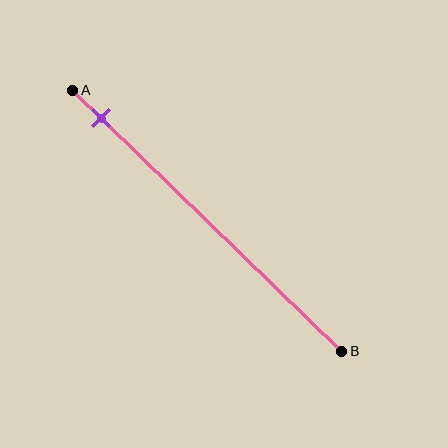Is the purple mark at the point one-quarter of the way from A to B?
No, the mark is at about 10% from A, not at the 25% one-quarter point.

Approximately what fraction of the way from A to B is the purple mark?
The purple mark is approximately 10% of the way from A to B.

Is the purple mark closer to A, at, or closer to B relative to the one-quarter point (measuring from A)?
The purple mark is closer to point A than the one-quarter point of segment AB.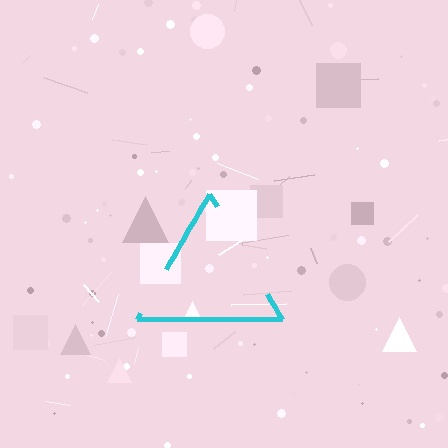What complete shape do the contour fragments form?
The contour fragments form a triangle.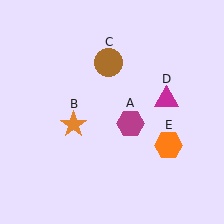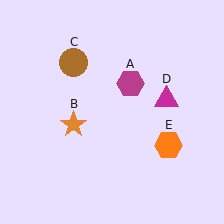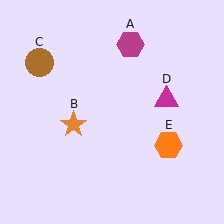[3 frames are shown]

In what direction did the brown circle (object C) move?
The brown circle (object C) moved left.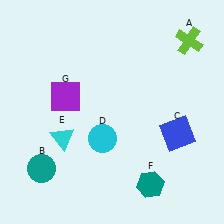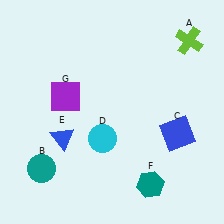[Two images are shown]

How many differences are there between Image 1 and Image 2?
There is 1 difference between the two images.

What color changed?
The triangle (E) changed from cyan in Image 1 to blue in Image 2.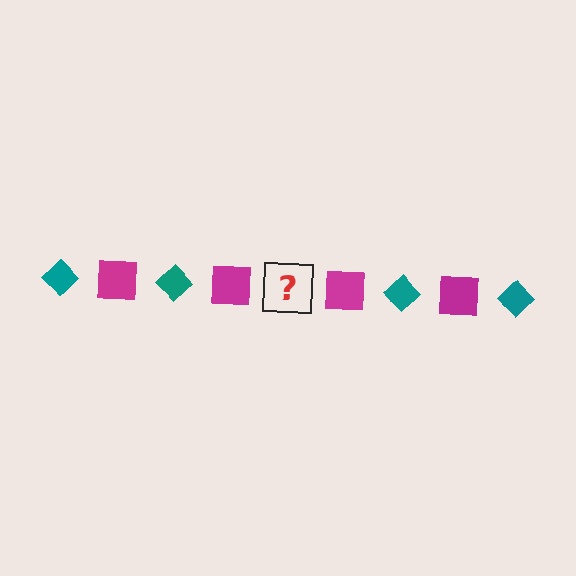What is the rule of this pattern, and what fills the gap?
The rule is that the pattern alternates between teal diamond and magenta square. The gap should be filled with a teal diamond.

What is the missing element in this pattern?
The missing element is a teal diamond.